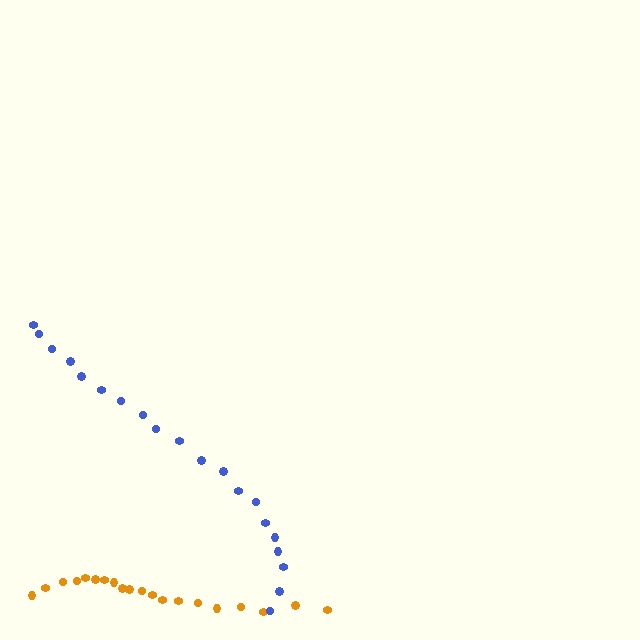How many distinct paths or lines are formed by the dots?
There are 2 distinct paths.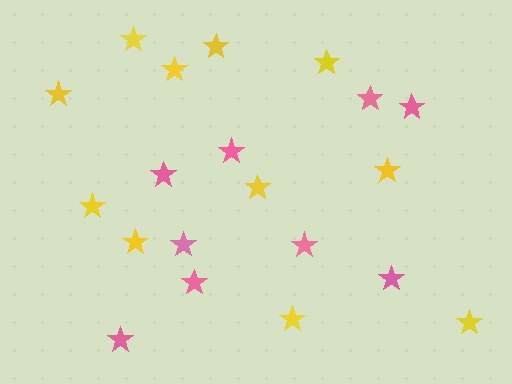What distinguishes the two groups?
There are 2 groups: one group of yellow stars (11) and one group of pink stars (9).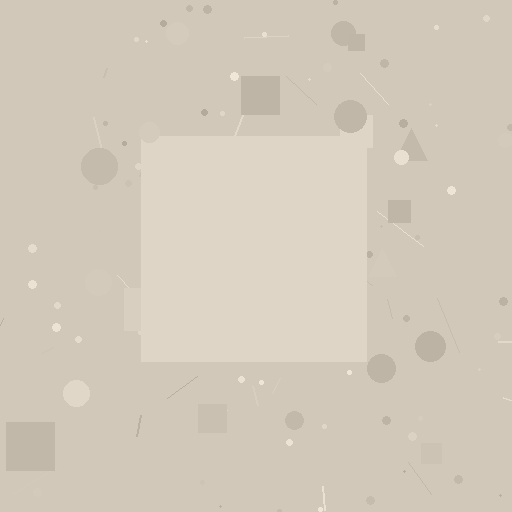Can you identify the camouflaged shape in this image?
The camouflaged shape is a square.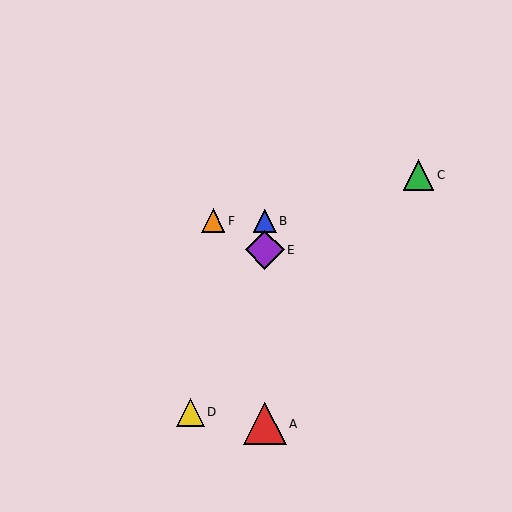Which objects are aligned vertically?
Objects A, B, E are aligned vertically.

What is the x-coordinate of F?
Object F is at x≈213.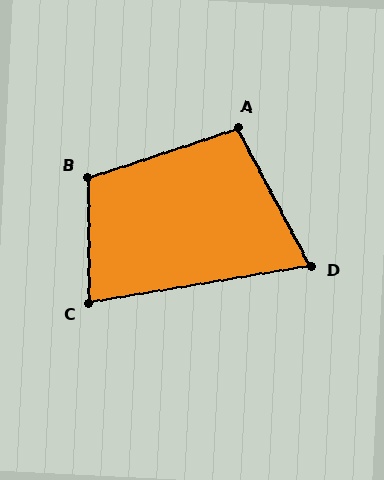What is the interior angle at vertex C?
Approximately 81 degrees (acute).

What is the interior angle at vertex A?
Approximately 99 degrees (obtuse).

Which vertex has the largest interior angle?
B, at approximately 108 degrees.